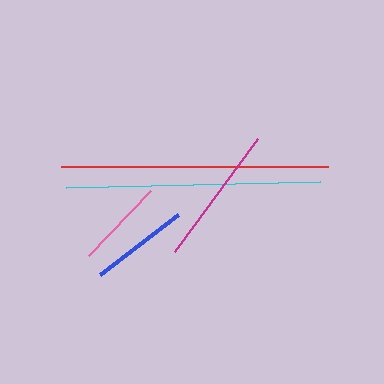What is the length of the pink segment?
The pink segment is approximately 90 pixels long.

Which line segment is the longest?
The red line is the longest at approximately 267 pixels.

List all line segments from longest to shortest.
From longest to shortest: red, cyan, magenta, blue, pink.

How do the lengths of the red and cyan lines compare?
The red and cyan lines are approximately the same length.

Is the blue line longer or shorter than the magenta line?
The magenta line is longer than the blue line.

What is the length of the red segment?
The red segment is approximately 267 pixels long.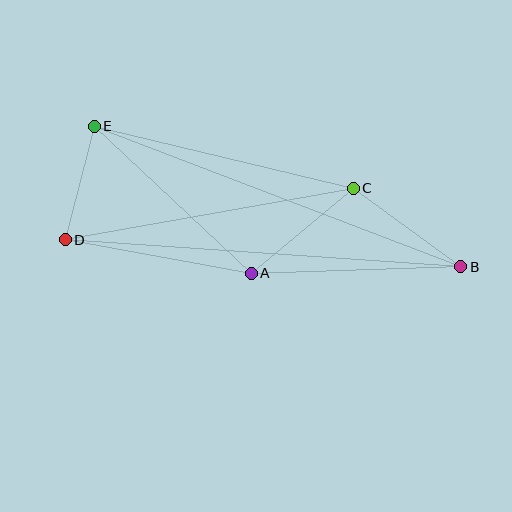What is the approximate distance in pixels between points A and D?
The distance between A and D is approximately 189 pixels.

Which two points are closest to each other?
Points D and E are closest to each other.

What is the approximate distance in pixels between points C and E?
The distance between C and E is approximately 266 pixels.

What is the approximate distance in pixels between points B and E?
The distance between B and E is approximately 393 pixels.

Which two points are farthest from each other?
Points B and D are farthest from each other.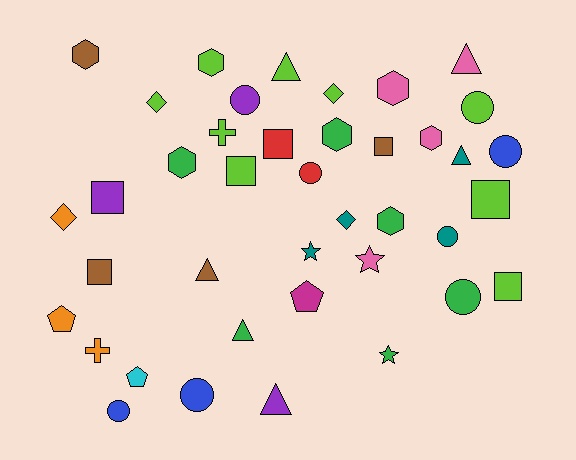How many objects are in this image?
There are 40 objects.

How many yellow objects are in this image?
There are no yellow objects.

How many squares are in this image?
There are 7 squares.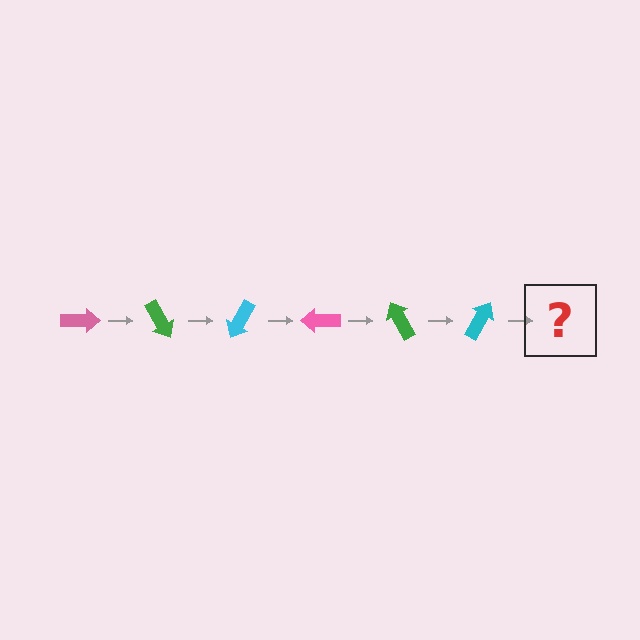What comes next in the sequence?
The next element should be a pink arrow, rotated 360 degrees from the start.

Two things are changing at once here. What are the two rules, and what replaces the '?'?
The two rules are that it rotates 60 degrees each step and the color cycles through pink, green, and cyan. The '?' should be a pink arrow, rotated 360 degrees from the start.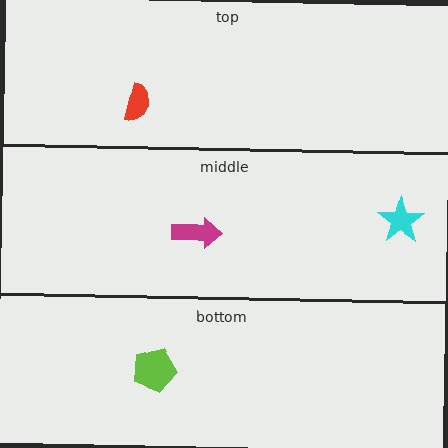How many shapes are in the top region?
1.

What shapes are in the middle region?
The magenta arrow, the cyan star.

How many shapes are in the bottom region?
1.